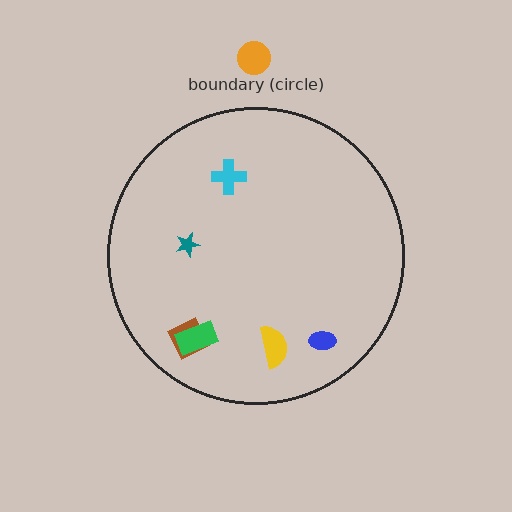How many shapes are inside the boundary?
6 inside, 1 outside.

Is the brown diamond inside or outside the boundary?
Inside.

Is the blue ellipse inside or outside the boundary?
Inside.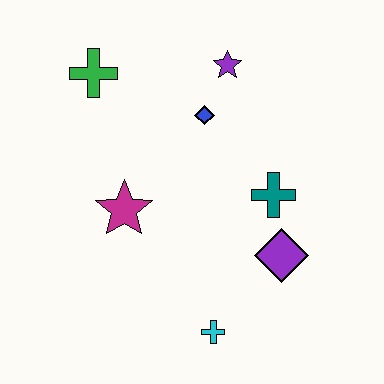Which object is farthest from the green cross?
The cyan cross is farthest from the green cross.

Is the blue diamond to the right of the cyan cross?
No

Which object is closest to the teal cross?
The purple diamond is closest to the teal cross.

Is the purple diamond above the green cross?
No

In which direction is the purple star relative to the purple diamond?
The purple star is above the purple diamond.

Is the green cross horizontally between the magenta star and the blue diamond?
No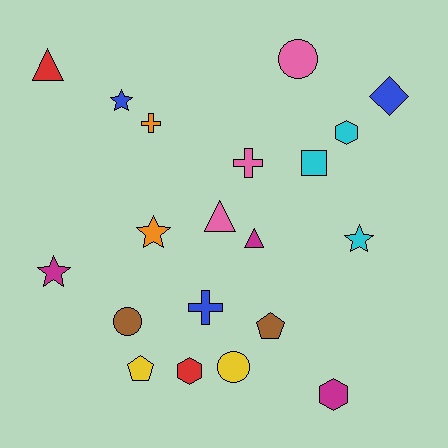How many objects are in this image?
There are 20 objects.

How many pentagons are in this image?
There are 2 pentagons.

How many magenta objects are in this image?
There are 3 magenta objects.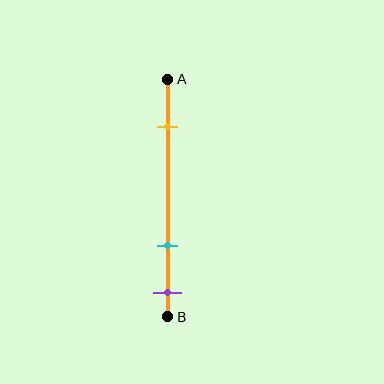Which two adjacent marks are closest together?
The cyan and purple marks are the closest adjacent pair.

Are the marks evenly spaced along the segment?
No, the marks are not evenly spaced.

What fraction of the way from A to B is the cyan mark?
The cyan mark is approximately 70% (0.7) of the way from A to B.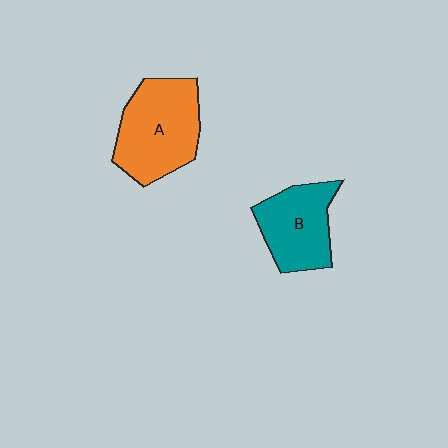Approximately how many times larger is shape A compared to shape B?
Approximately 1.3 times.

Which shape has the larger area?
Shape A (orange).